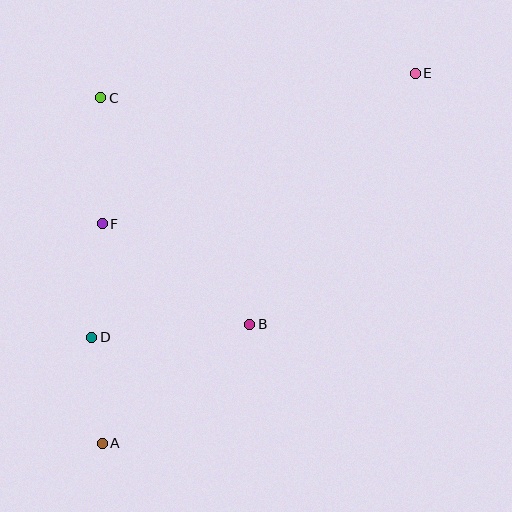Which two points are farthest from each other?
Points A and E are farthest from each other.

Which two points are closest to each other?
Points A and D are closest to each other.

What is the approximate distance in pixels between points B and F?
The distance between B and F is approximately 178 pixels.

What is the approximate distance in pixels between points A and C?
The distance between A and C is approximately 345 pixels.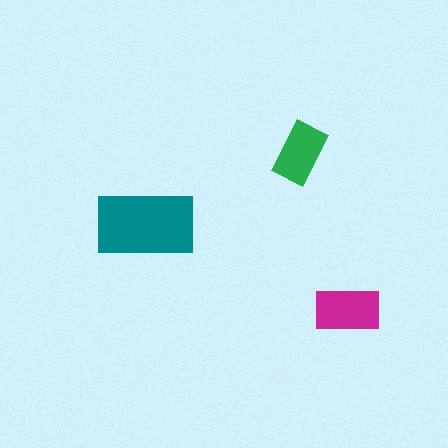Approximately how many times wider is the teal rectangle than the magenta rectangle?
About 1.5 times wider.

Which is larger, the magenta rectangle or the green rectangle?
The magenta one.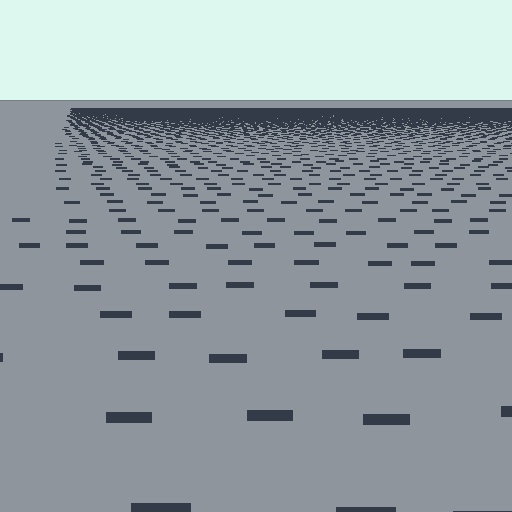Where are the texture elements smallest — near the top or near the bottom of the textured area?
Near the top.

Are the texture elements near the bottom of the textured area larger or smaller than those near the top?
Larger. Near the bottom, elements are closer to the viewer and appear at a bigger on-screen size.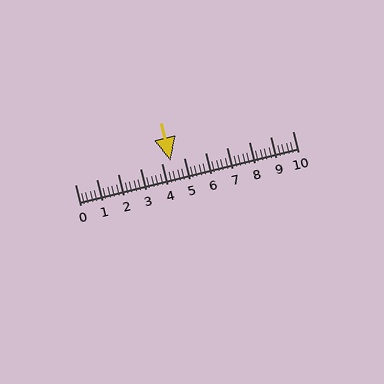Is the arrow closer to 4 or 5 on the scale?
The arrow is closer to 4.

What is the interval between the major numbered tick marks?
The major tick marks are spaced 1 units apart.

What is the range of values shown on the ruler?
The ruler shows values from 0 to 10.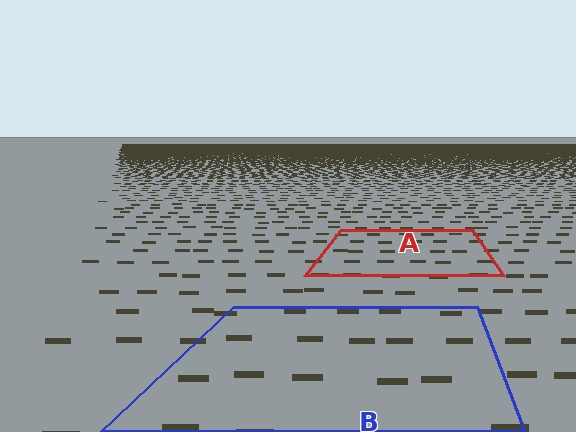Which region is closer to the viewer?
Region B is closer. The texture elements there are larger and more spread out.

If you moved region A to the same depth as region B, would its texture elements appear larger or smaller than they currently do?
They would appear larger. At a closer depth, the same texture elements are projected at a bigger on-screen size.